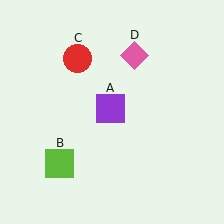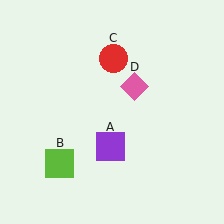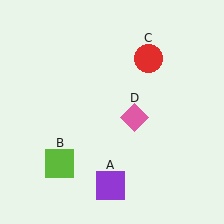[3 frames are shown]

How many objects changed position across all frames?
3 objects changed position: purple square (object A), red circle (object C), pink diamond (object D).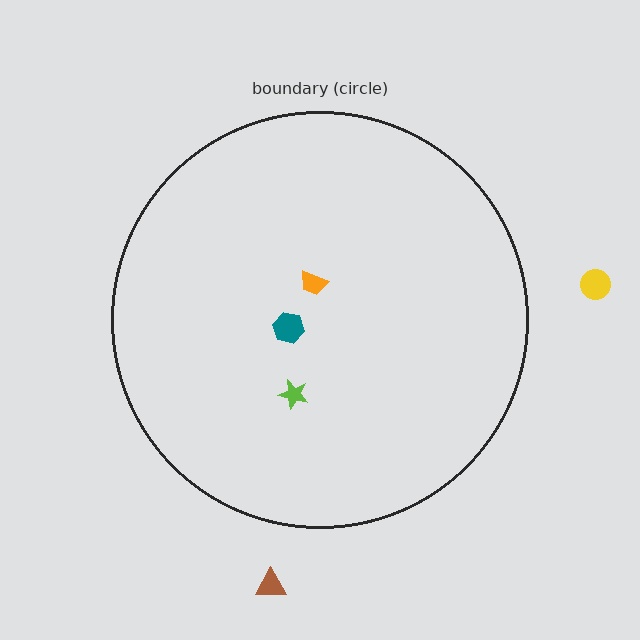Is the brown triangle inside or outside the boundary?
Outside.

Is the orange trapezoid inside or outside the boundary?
Inside.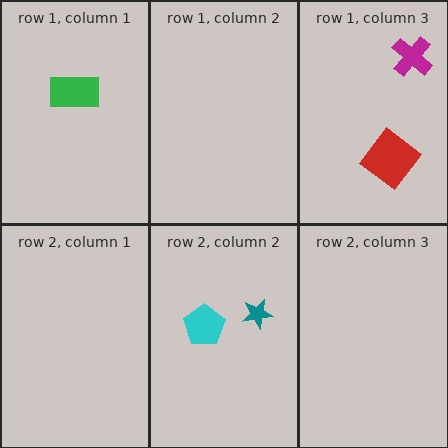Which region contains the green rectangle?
The row 1, column 1 region.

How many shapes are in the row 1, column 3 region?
2.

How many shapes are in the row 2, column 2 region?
2.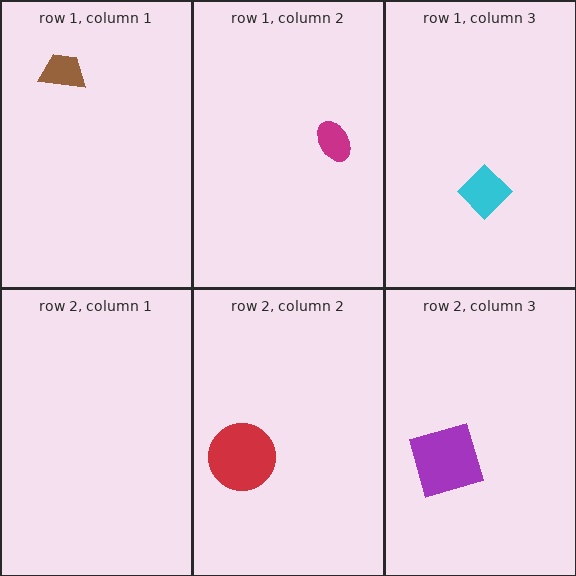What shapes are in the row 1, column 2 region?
The magenta ellipse.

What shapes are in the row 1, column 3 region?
The cyan diamond.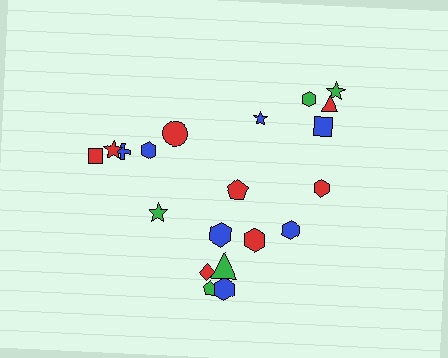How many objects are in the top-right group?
There are 7 objects.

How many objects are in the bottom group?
There are 8 objects.